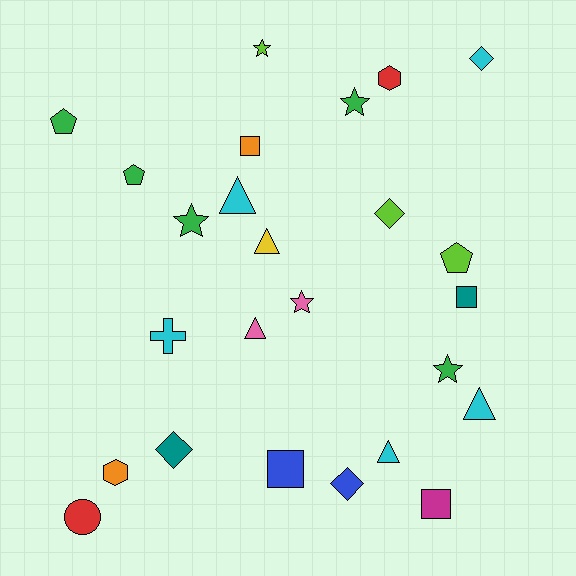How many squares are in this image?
There are 4 squares.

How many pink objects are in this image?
There are 2 pink objects.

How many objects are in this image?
There are 25 objects.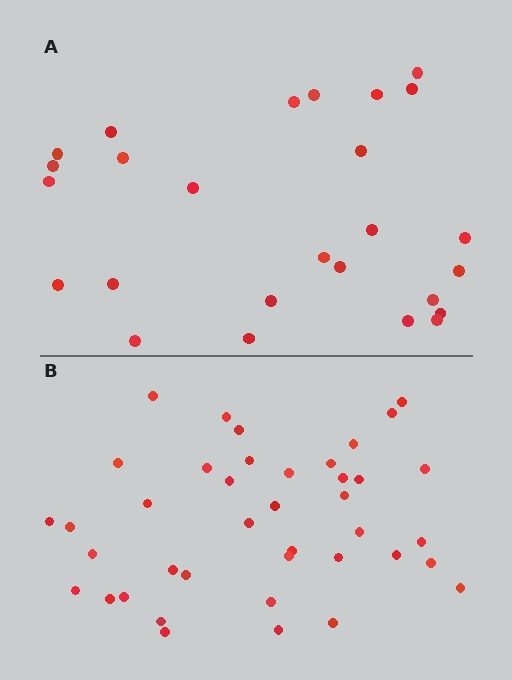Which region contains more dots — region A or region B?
Region B (the bottom region) has more dots.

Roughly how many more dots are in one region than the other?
Region B has approximately 15 more dots than region A.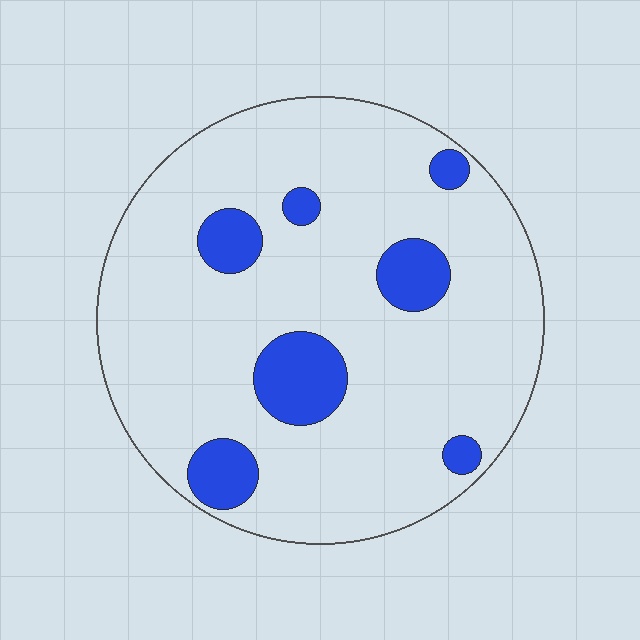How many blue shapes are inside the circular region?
7.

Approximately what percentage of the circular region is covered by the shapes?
Approximately 15%.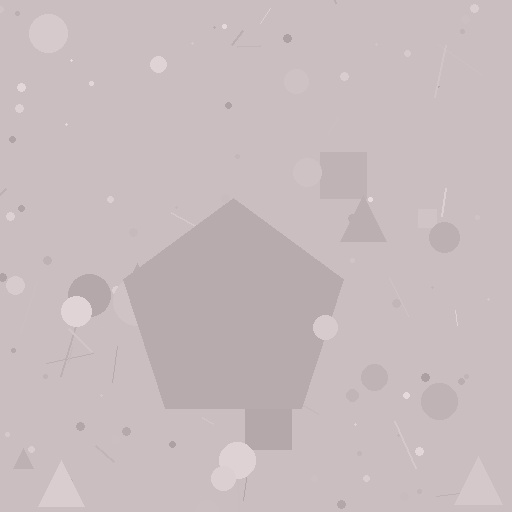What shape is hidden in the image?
A pentagon is hidden in the image.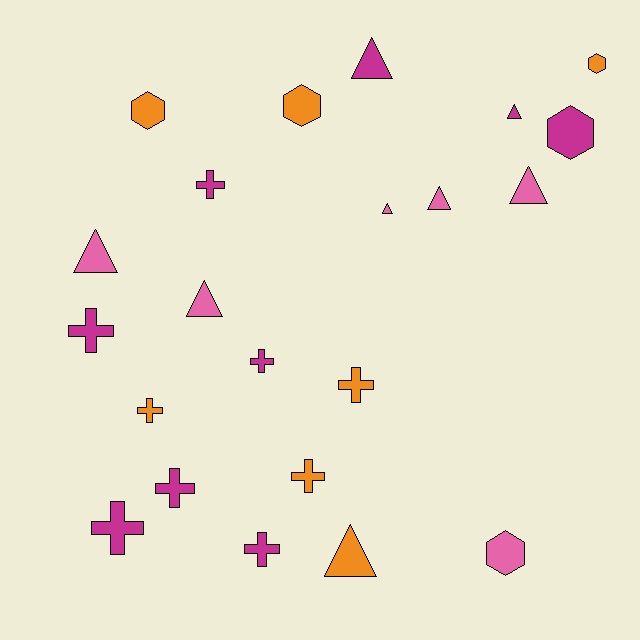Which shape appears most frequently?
Cross, with 9 objects.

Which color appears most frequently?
Magenta, with 9 objects.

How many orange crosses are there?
There are 3 orange crosses.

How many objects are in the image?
There are 22 objects.